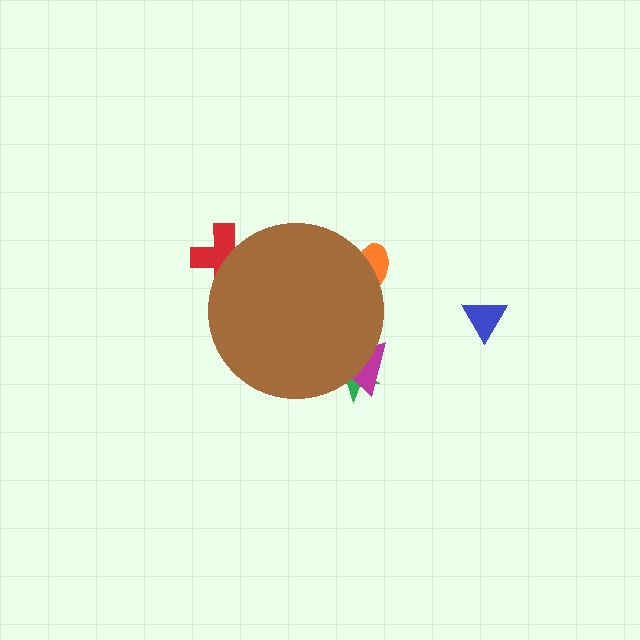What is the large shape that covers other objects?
A brown circle.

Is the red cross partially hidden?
Yes, the red cross is partially hidden behind the brown circle.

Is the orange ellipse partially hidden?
Yes, the orange ellipse is partially hidden behind the brown circle.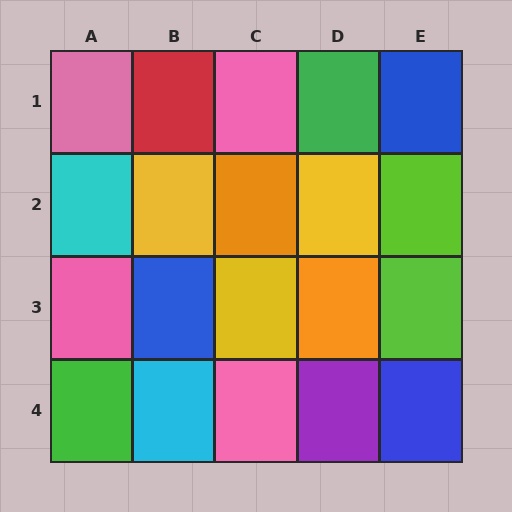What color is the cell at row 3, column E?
Lime.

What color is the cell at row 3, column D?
Orange.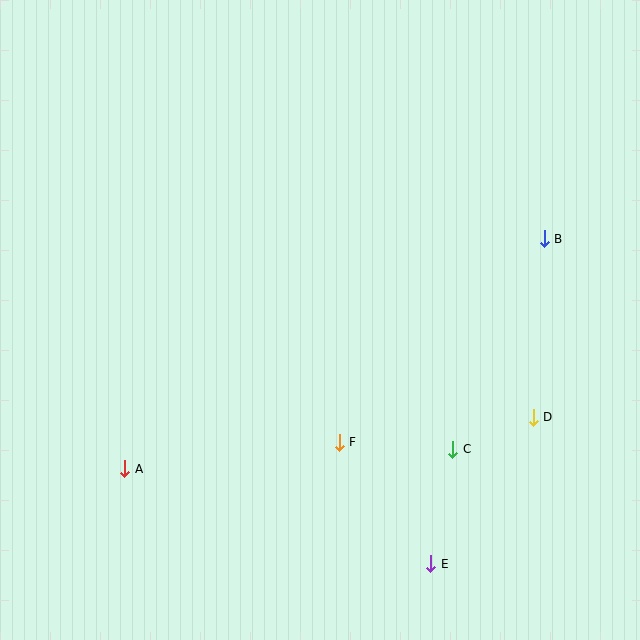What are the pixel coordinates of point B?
Point B is at (544, 239).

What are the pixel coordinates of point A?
Point A is at (125, 469).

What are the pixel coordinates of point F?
Point F is at (339, 442).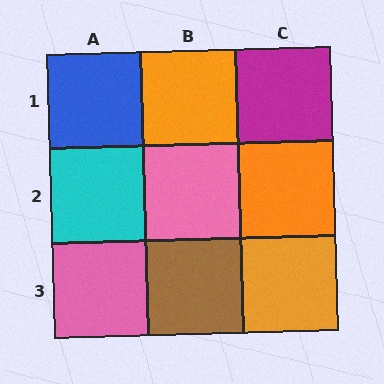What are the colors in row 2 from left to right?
Cyan, pink, orange.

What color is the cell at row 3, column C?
Orange.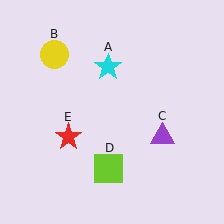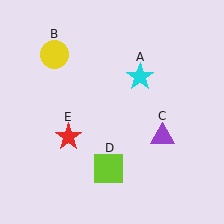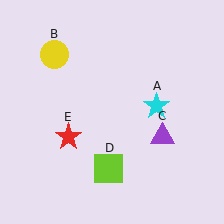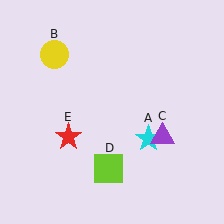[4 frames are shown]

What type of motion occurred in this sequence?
The cyan star (object A) rotated clockwise around the center of the scene.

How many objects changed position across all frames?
1 object changed position: cyan star (object A).